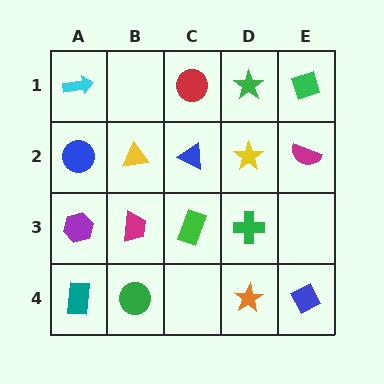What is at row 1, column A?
A cyan arrow.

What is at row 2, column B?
A yellow triangle.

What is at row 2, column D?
A yellow star.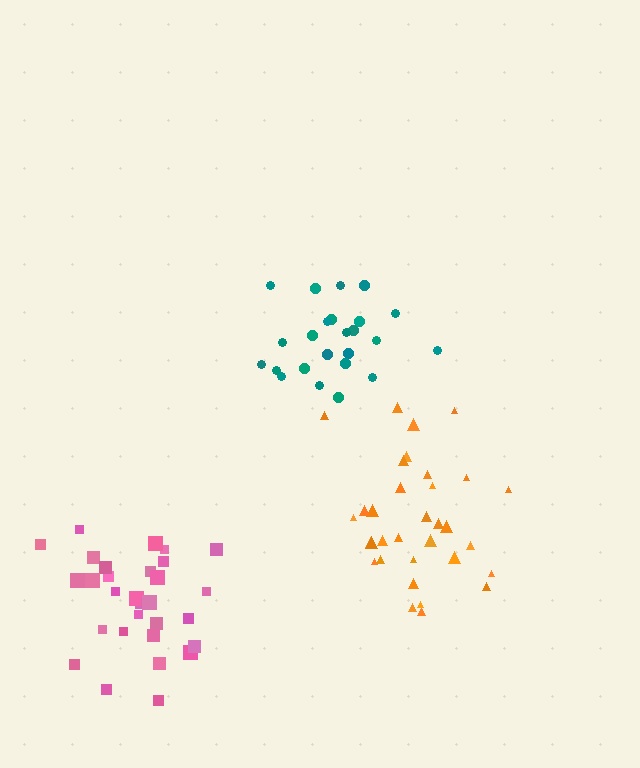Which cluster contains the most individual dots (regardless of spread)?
Orange (33).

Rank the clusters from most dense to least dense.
pink, teal, orange.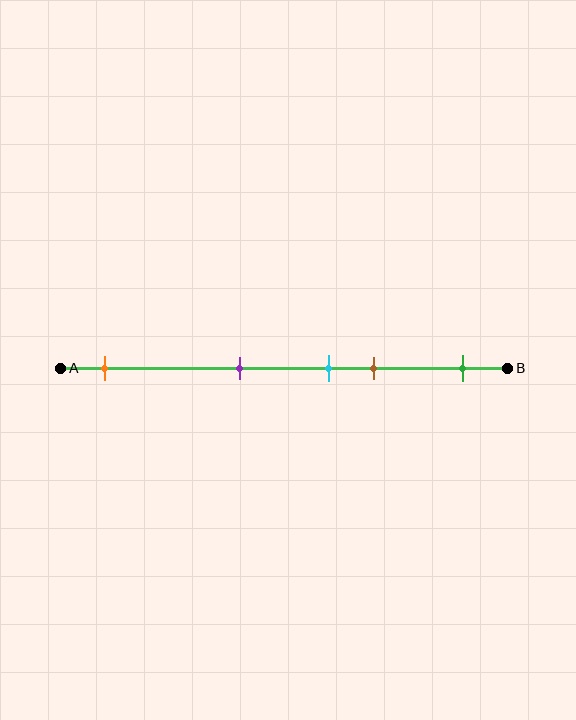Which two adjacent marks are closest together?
The cyan and brown marks are the closest adjacent pair.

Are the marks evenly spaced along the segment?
No, the marks are not evenly spaced.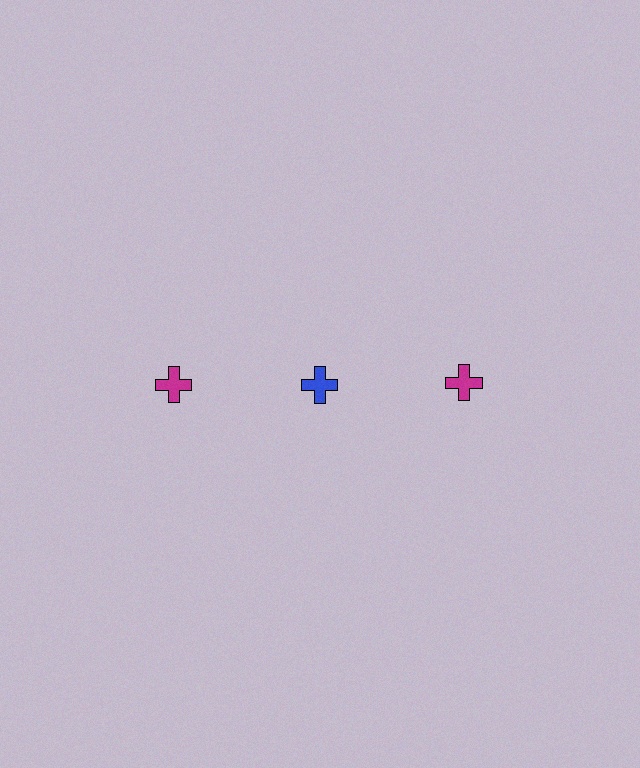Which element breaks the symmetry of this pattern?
The blue cross in the top row, second from left column breaks the symmetry. All other shapes are magenta crosses.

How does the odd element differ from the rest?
It has a different color: blue instead of magenta.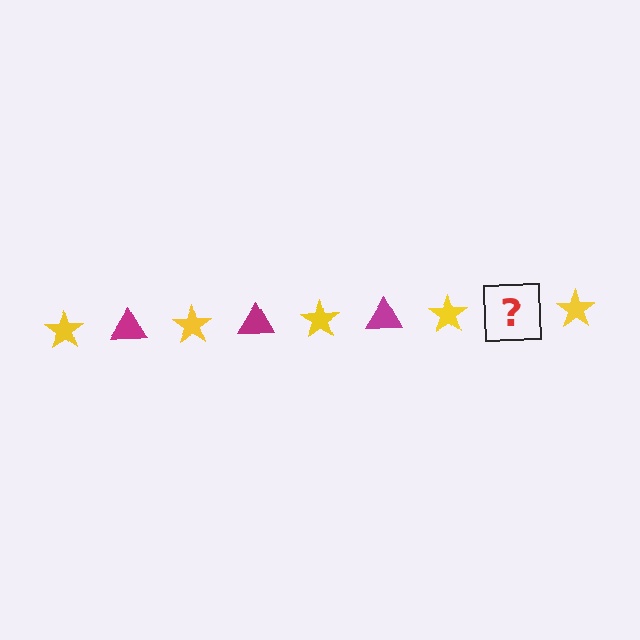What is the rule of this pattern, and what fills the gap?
The rule is that the pattern alternates between yellow star and magenta triangle. The gap should be filled with a magenta triangle.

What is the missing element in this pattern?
The missing element is a magenta triangle.